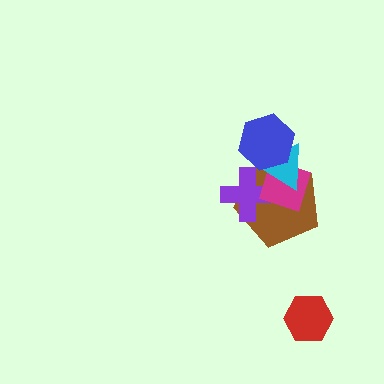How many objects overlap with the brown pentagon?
4 objects overlap with the brown pentagon.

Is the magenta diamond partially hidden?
Yes, it is partially covered by another shape.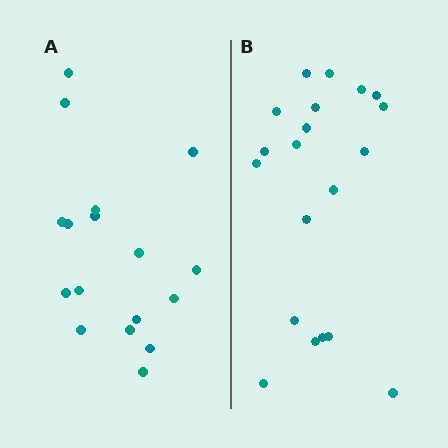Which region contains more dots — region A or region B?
Region B (the right region) has more dots.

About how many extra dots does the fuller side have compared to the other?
Region B has just a few more — roughly 2 or 3 more dots than region A.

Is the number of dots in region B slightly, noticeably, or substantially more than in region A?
Region B has only slightly more — the two regions are fairly close. The ratio is roughly 1.2 to 1.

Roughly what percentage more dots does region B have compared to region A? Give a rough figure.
About 20% more.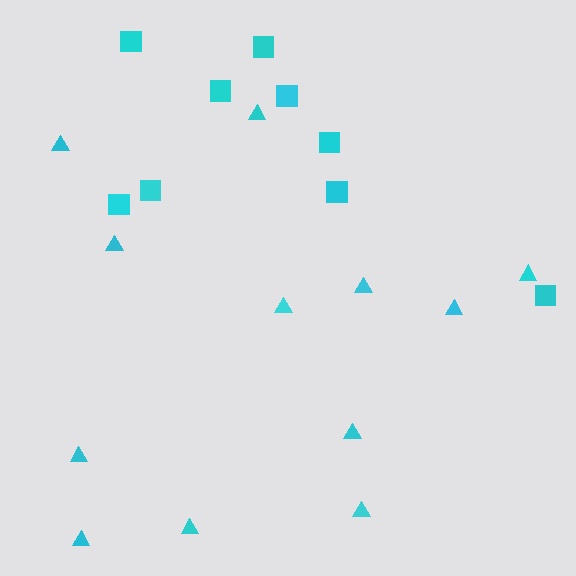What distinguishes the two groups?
There are 2 groups: one group of squares (9) and one group of triangles (12).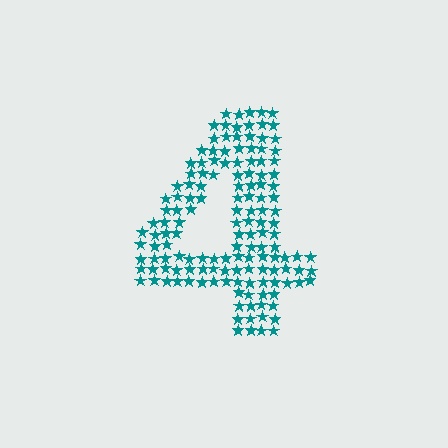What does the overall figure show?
The overall figure shows the digit 4.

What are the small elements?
The small elements are stars.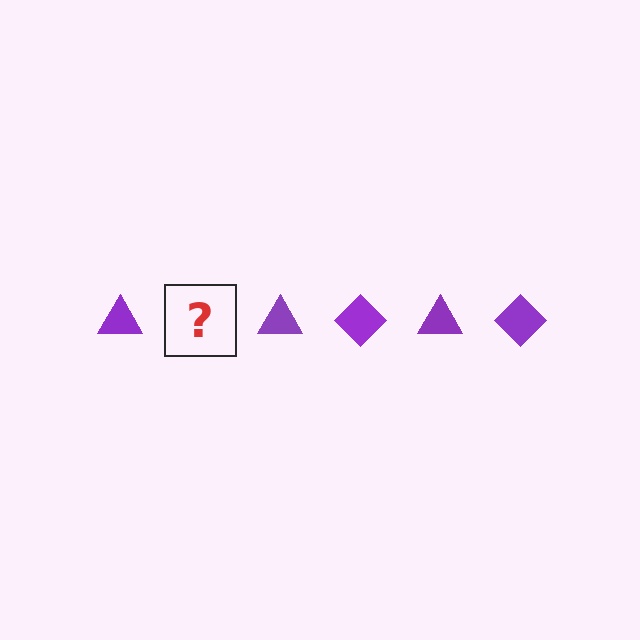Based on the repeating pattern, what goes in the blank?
The blank should be a purple diamond.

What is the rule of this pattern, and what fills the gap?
The rule is that the pattern cycles through triangle, diamond shapes in purple. The gap should be filled with a purple diamond.